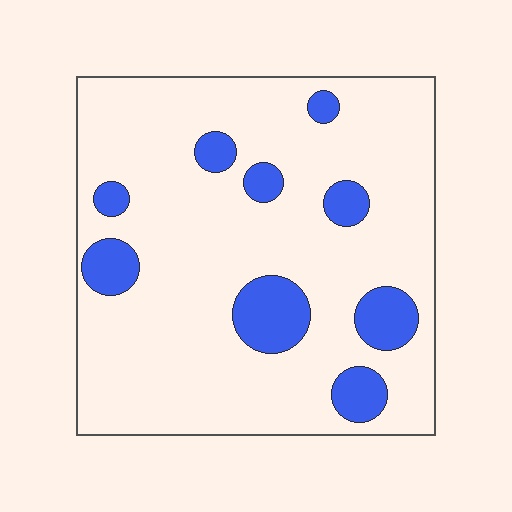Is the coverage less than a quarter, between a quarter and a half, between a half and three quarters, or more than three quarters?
Less than a quarter.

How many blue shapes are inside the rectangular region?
9.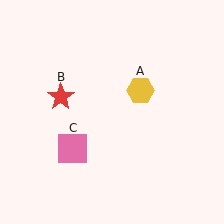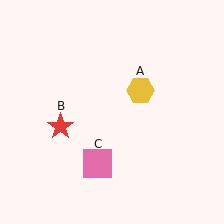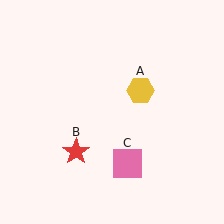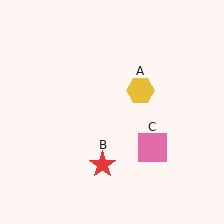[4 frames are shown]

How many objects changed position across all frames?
2 objects changed position: red star (object B), pink square (object C).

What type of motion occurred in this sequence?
The red star (object B), pink square (object C) rotated counterclockwise around the center of the scene.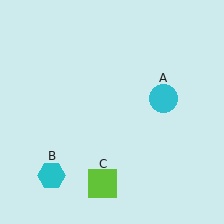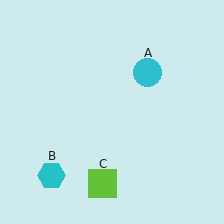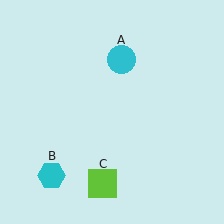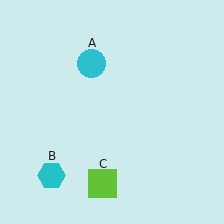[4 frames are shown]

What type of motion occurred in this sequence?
The cyan circle (object A) rotated counterclockwise around the center of the scene.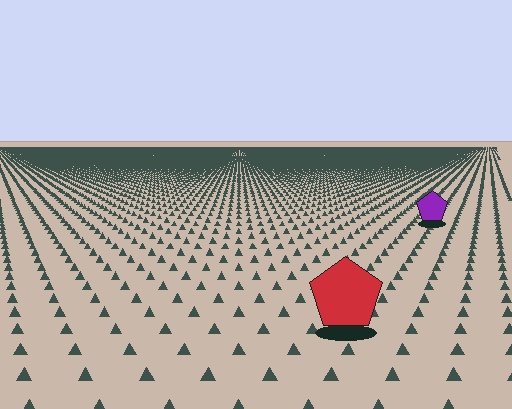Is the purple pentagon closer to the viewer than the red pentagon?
No. The red pentagon is closer — you can tell from the texture gradient: the ground texture is coarser near it.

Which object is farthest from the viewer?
The purple pentagon is farthest from the viewer. It appears smaller and the ground texture around it is denser.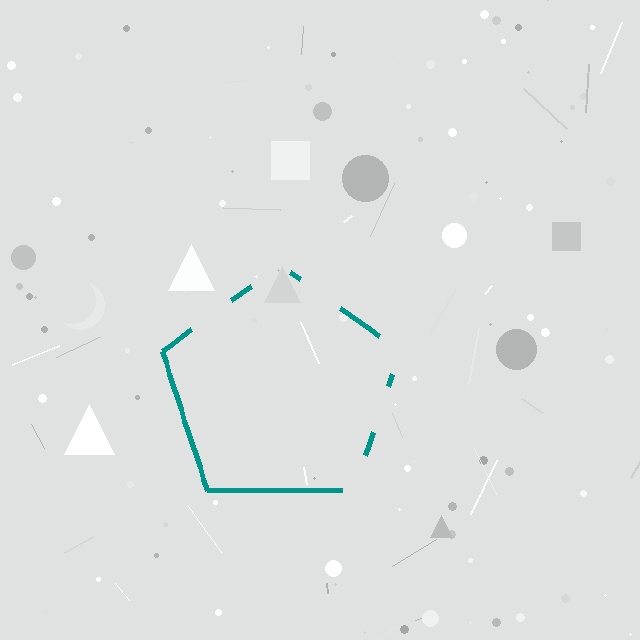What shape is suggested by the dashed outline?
The dashed outline suggests a pentagon.